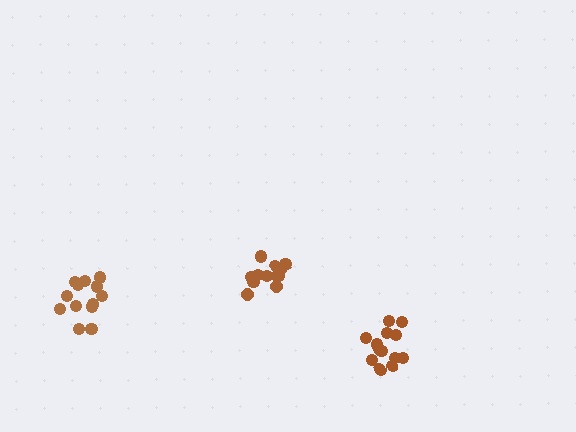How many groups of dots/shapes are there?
There are 3 groups.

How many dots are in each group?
Group 1: 14 dots, Group 2: 13 dots, Group 3: 13 dots (40 total).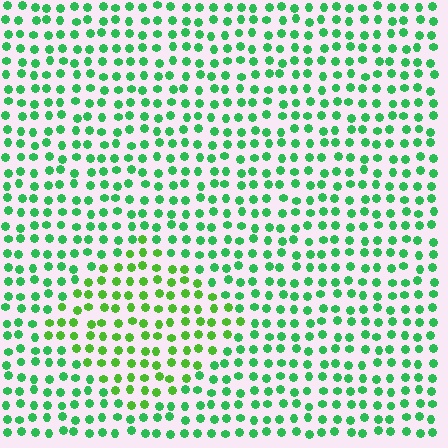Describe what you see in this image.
The image is filled with small green elements in a uniform arrangement. A diamond-shaped region is visible where the elements are tinted to a slightly different hue, forming a subtle color boundary.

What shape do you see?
I see a diamond.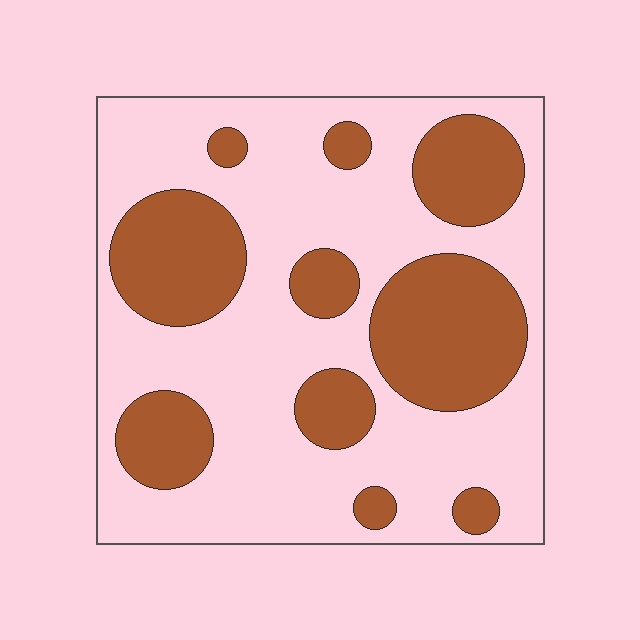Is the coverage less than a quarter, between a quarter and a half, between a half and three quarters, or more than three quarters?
Between a quarter and a half.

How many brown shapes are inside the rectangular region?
10.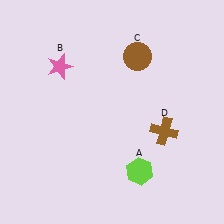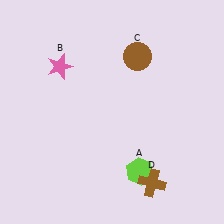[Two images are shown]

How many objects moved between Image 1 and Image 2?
1 object moved between the two images.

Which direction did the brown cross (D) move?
The brown cross (D) moved down.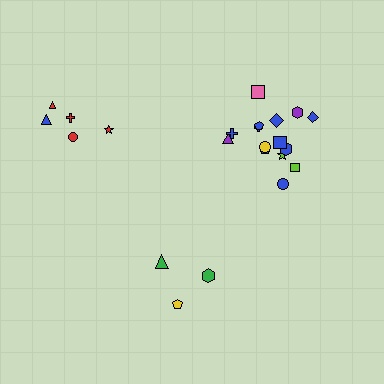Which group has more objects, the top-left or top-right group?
The top-right group.